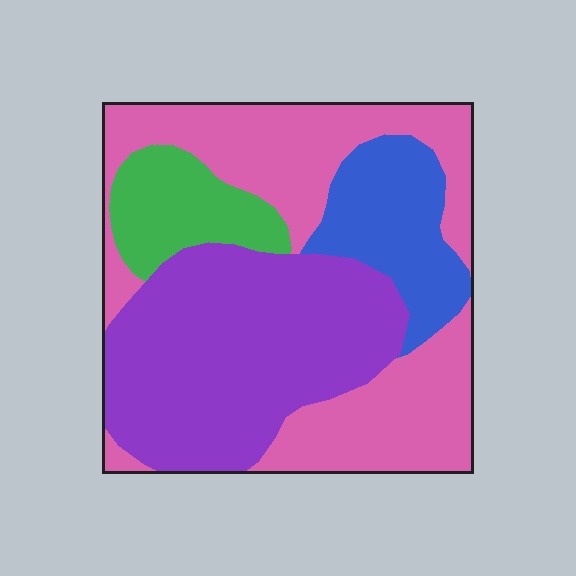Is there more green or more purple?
Purple.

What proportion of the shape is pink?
Pink takes up about three eighths (3/8) of the shape.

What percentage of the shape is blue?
Blue takes up about one eighth (1/8) of the shape.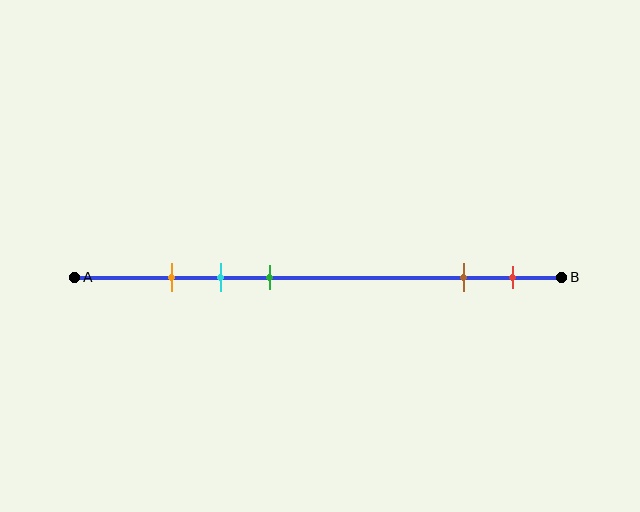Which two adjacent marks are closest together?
The orange and cyan marks are the closest adjacent pair.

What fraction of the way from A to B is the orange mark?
The orange mark is approximately 20% (0.2) of the way from A to B.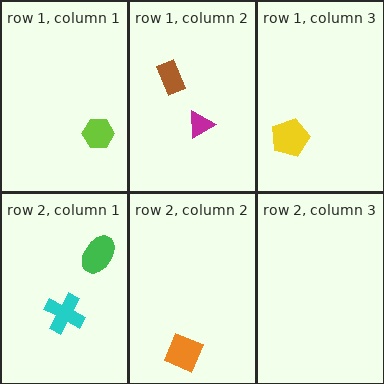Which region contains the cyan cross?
The row 2, column 1 region.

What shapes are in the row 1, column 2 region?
The brown rectangle, the magenta triangle.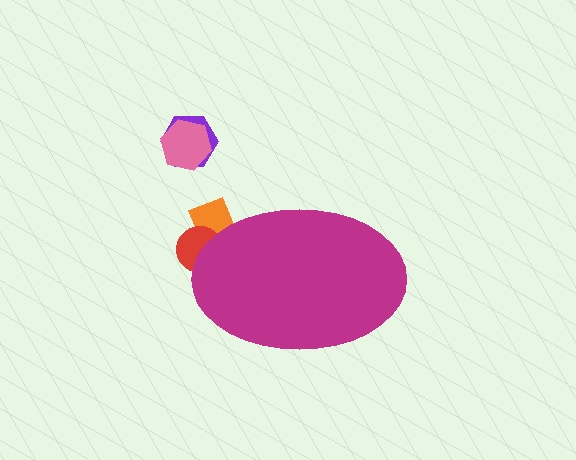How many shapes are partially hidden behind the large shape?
2 shapes are partially hidden.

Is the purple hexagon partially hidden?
No, the purple hexagon is fully visible.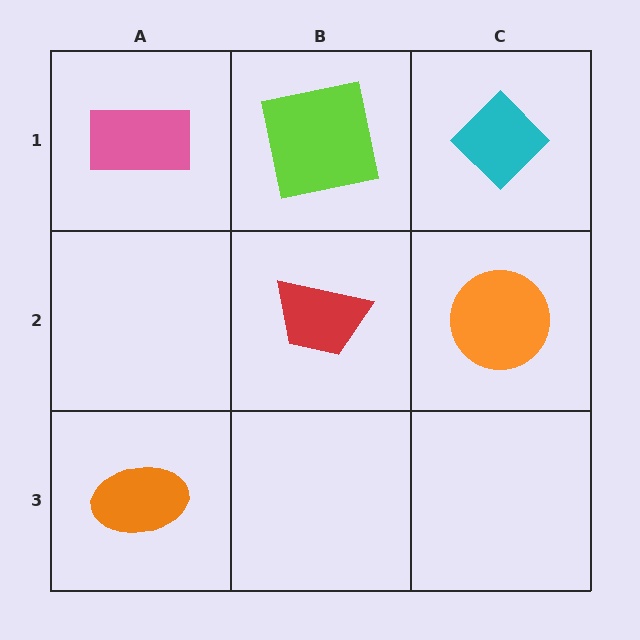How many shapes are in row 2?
2 shapes.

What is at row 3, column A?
An orange ellipse.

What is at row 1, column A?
A pink rectangle.